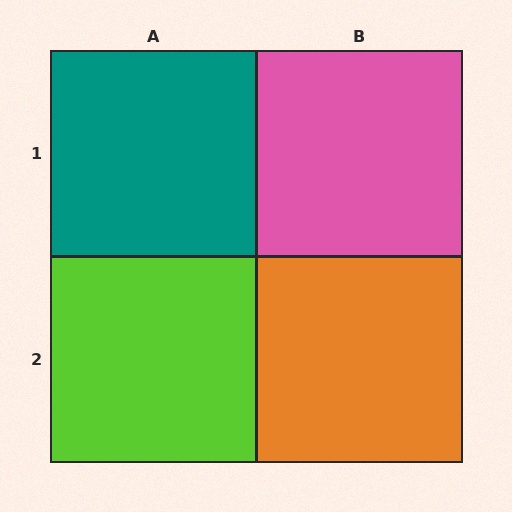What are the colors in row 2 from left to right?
Lime, orange.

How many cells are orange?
1 cell is orange.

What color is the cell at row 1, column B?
Pink.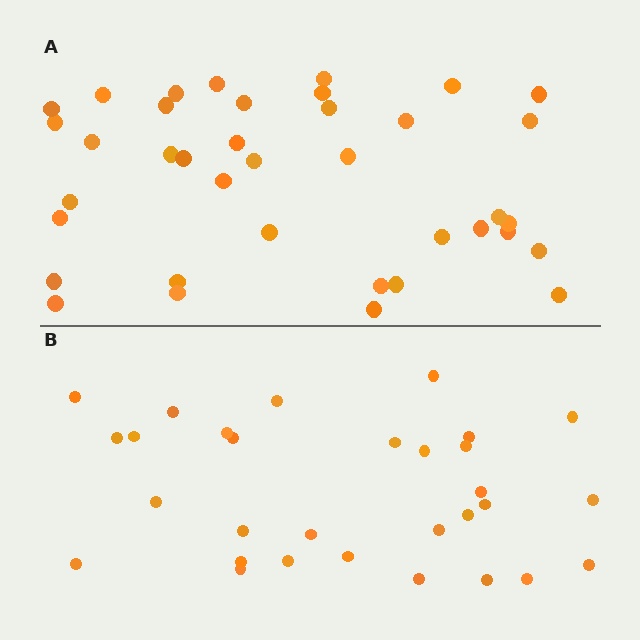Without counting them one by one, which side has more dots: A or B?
Region A (the top region) has more dots.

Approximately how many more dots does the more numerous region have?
Region A has roughly 8 or so more dots than region B.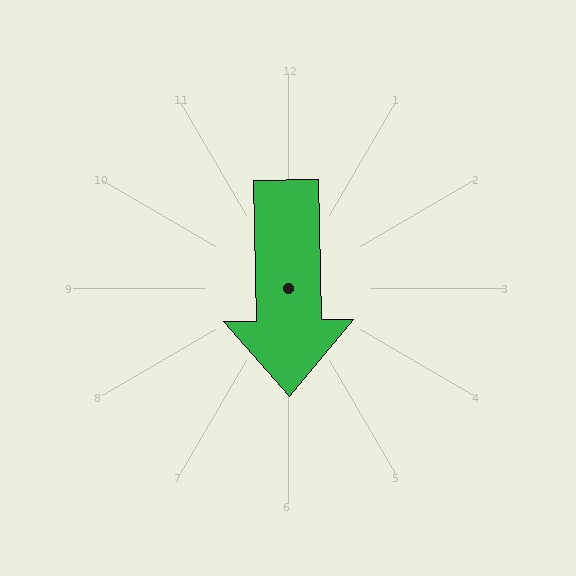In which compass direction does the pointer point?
South.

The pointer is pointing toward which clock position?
Roughly 6 o'clock.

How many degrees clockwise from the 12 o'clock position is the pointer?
Approximately 179 degrees.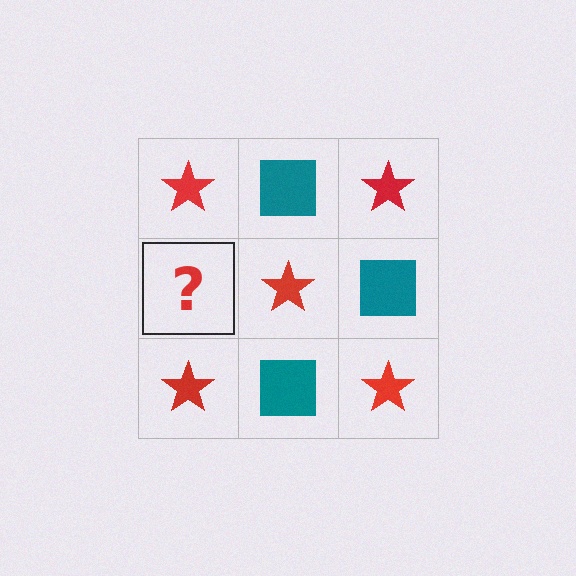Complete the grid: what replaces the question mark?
The question mark should be replaced with a teal square.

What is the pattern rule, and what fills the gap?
The rule is that it alternates red star and teal square in a checkerboard pattern. The gap should be filled with a teal square.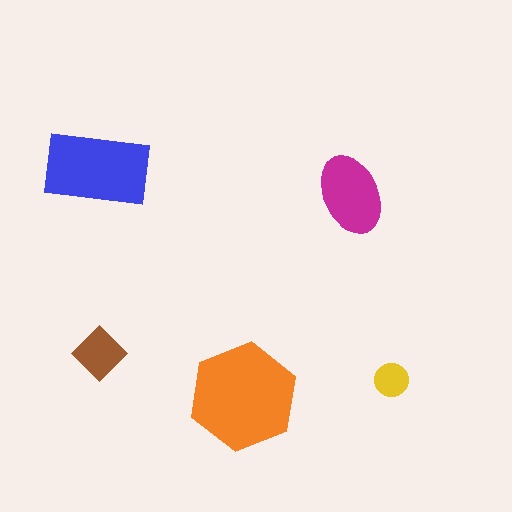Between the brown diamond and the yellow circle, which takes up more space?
The brown diamond.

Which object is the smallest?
The yellow circle.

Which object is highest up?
The blue rectangle is topmost.